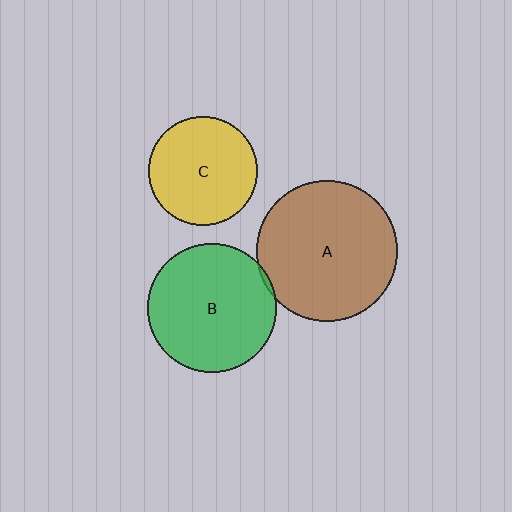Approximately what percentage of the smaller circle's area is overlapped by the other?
Approximately 5%.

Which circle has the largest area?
Circle A (brown).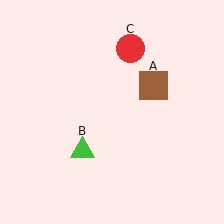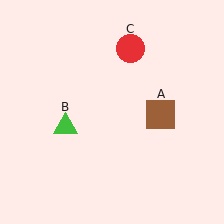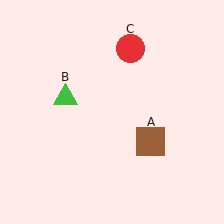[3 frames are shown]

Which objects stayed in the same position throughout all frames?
Red circle (object C) remained stationary.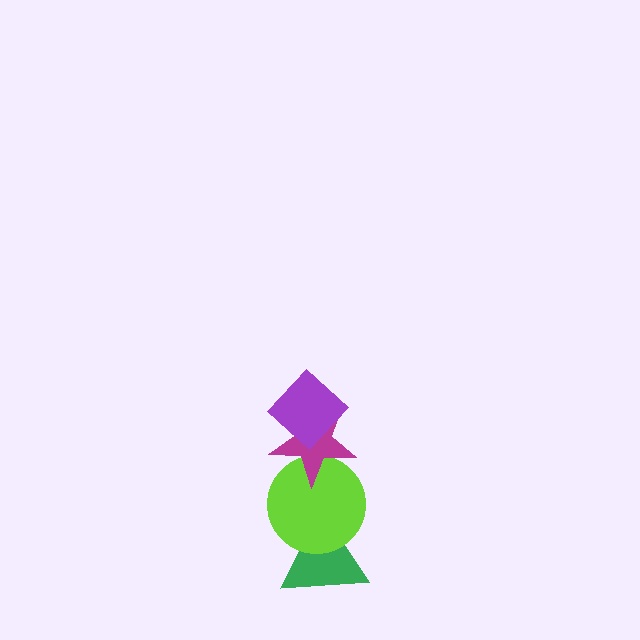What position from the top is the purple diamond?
The purple diamond is 1st from the top.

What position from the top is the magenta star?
The magenta star is 2nd from the top.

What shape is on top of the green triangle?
The lime circle is on top of the green triangle.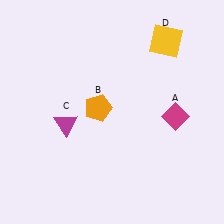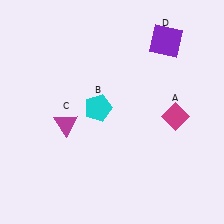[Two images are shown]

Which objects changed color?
B changed from orange to cyan. D changed from yellow to purple.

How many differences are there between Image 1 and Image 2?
There are 2 differences between the two images.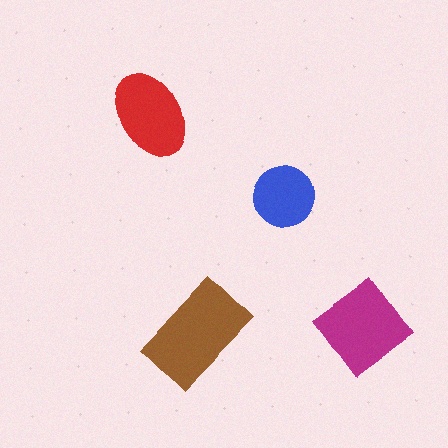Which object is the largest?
The brown rectangle.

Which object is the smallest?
The blue circle.